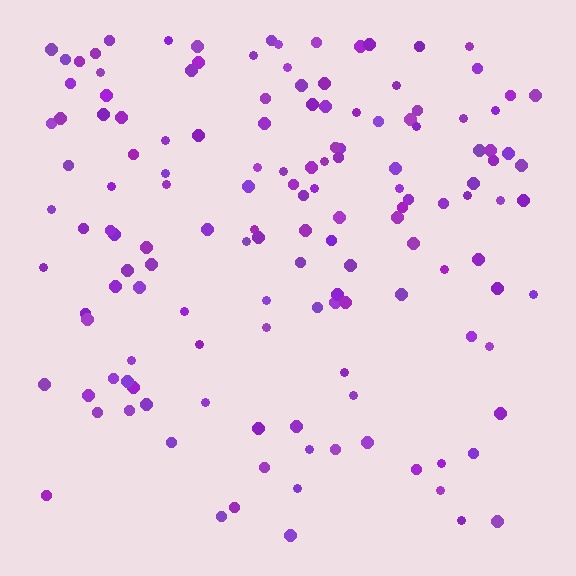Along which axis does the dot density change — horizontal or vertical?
Vertical.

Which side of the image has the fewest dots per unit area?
The bottom.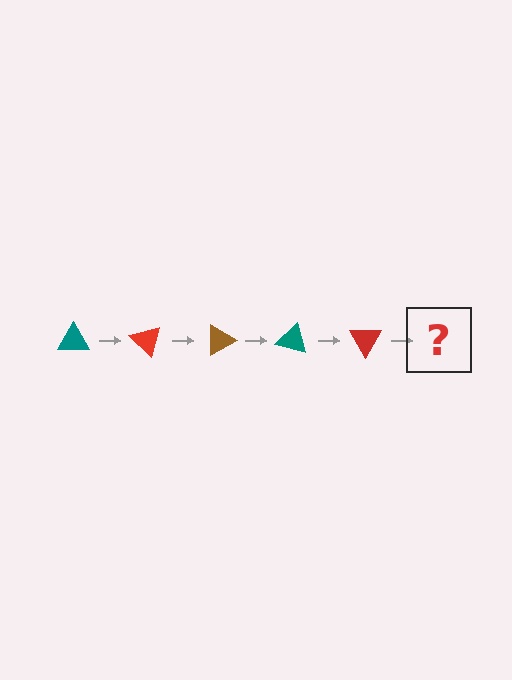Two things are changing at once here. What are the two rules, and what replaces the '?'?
The two rules are that it rotates 45 degrees each step and the color cycles through teal, red, and brown. The '?' should be a brown triangle, rotated 225 degrees from the start.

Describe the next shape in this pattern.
It should be a brown triangle, rotated 225 degrees from the start.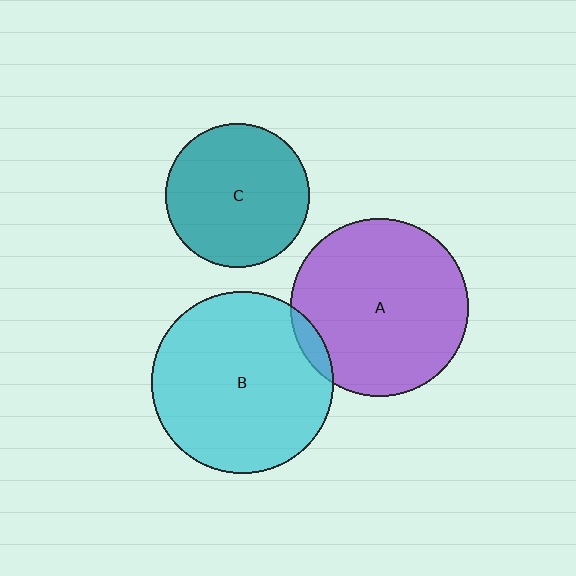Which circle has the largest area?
Circle B (cyan).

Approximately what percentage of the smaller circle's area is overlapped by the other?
Approximately 5%.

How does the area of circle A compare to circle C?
Approximately 1.5 times.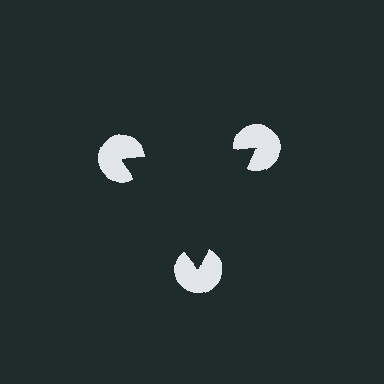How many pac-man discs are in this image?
There are 3 — one at each vertex of the illusory triangle.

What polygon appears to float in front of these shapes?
An illusory triangle — its edges are inferred from the aligned wedge cuts in the pac-man discs, not physically drawn.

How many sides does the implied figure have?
3 sides.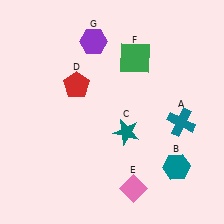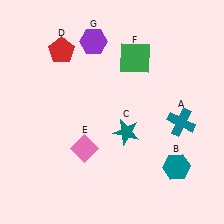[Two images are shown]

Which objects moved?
The objects that moved are: the red pentagon (D), the pink diamond (E).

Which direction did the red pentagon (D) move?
The red pentagon (D) moved up.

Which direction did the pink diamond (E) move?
The pink diamond (E) moved left.